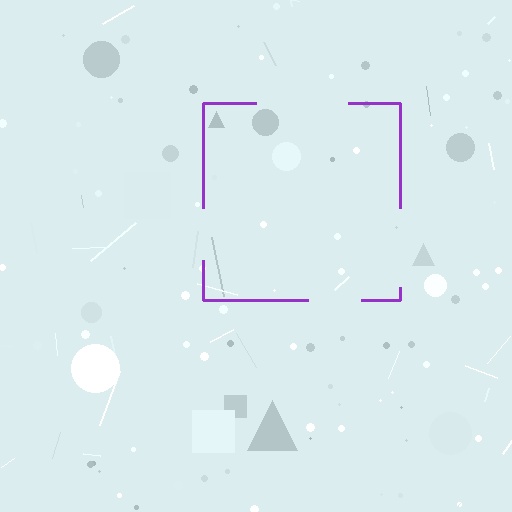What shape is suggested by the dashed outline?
The dashed outline suggests a square.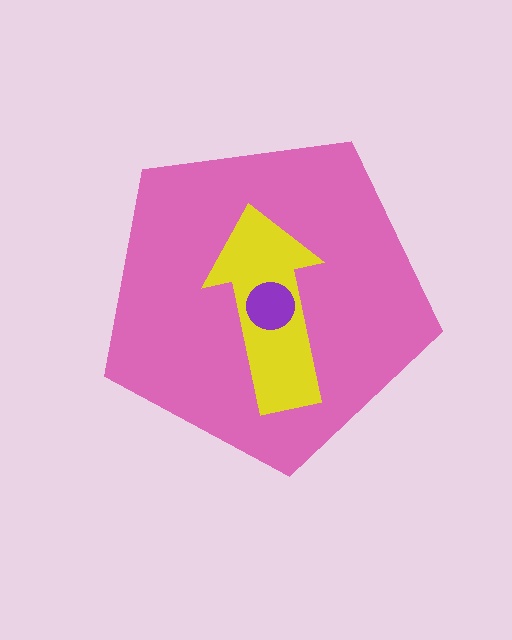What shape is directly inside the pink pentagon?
The yellow arrow.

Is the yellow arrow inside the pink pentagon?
Yes.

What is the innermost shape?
The purple circle.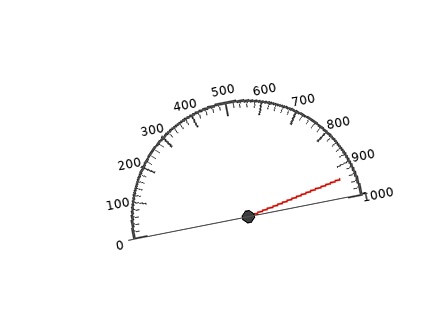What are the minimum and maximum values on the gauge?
The gauge ranges from 0 to 1000.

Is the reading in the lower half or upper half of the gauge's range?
The reading is in the upper half of the range (0 to 1000).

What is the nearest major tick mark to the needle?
The nearest major tick mark is 900.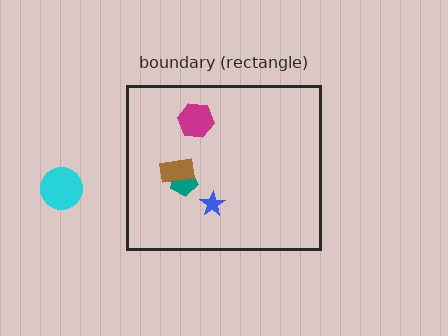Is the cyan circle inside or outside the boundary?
Outside.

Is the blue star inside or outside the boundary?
Inside.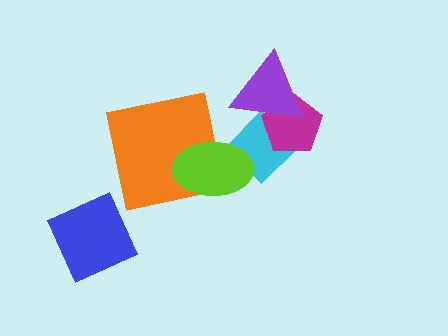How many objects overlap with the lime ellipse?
2 objects overlap with the lime ellipse.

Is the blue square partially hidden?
No, no other shape covers it.